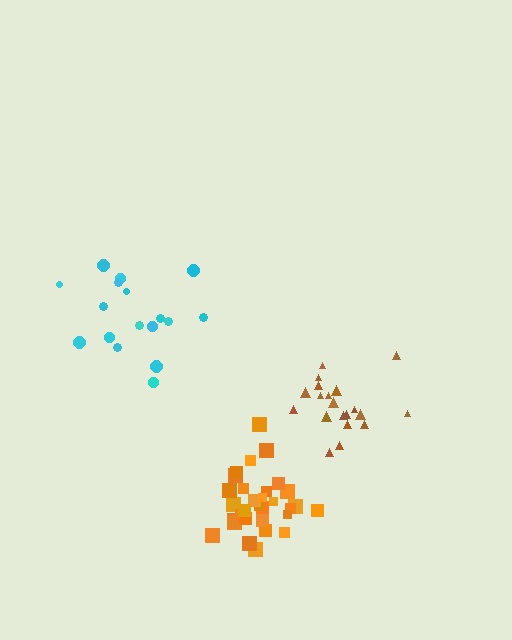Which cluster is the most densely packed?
Orange.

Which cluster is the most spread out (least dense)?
Cyan.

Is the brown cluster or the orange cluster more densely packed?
Orange.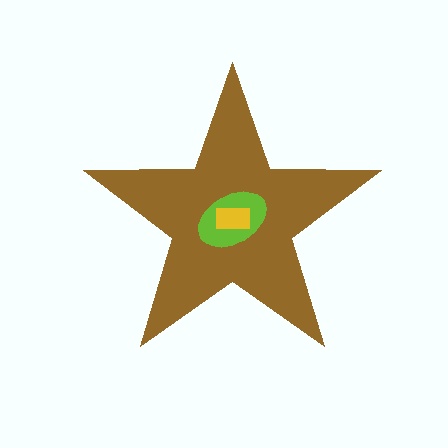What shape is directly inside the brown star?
The lime ellipse.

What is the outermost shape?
The brown star.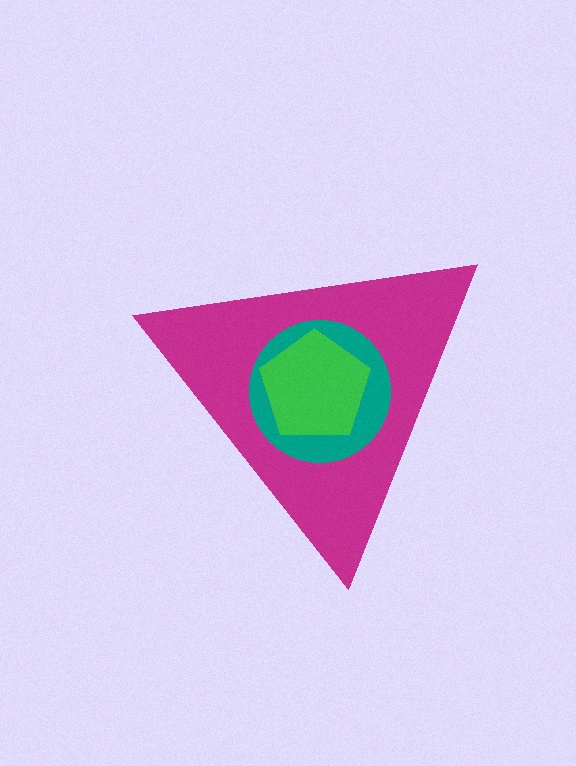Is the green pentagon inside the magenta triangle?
Yes.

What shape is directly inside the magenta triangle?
The teal circle.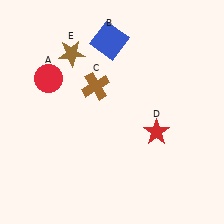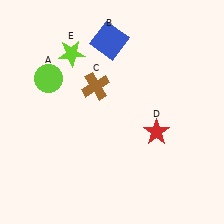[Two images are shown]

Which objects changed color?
A changed from red to lime. E changed from brown to lime.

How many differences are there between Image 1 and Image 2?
There are 2 differences between the two images.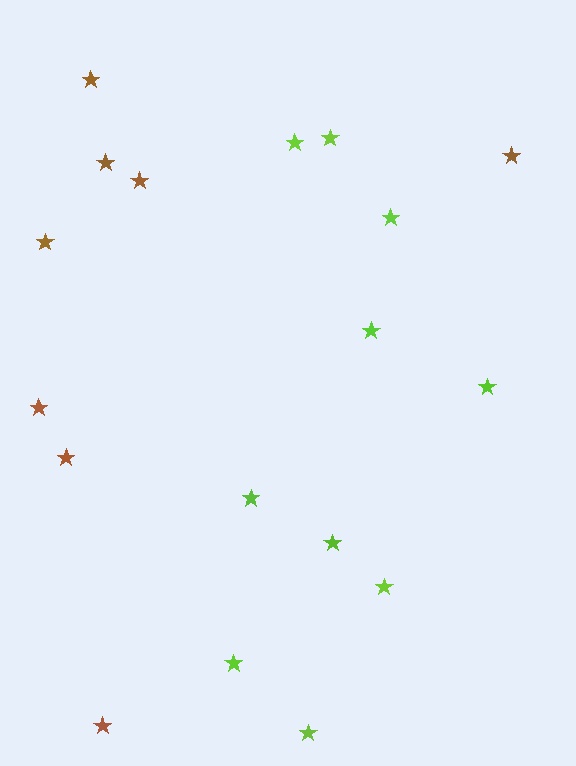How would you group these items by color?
There are 2 groups: one group of lime stars (10) and one group of brown stars (8).